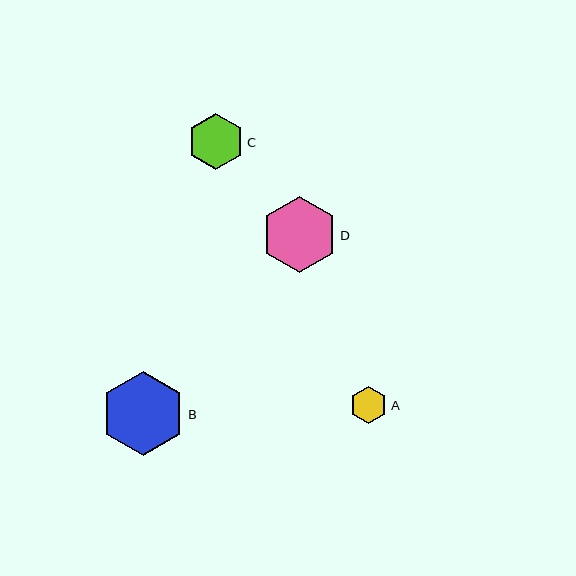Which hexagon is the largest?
Hexagon B is the largest with a size of approximately 84 pixels.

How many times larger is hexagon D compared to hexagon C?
Hexagon D is approximately 1.3 times the size of hexagon C.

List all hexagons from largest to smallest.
From largest to smallest: B, D, C, A.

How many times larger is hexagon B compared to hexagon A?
Hexagon B is approximately 2.2 times the size of hexagon A.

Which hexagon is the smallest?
Hexagon A is the smallest with a size of approximately 37 pixels.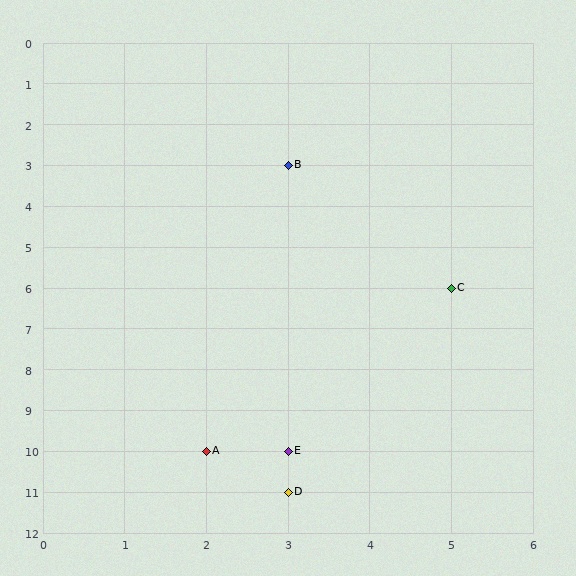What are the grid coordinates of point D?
Point D is at grid coordinates (3, 11).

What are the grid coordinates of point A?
Point A is at grid coordinates (2, 10).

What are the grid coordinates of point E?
Point E is at grid coordinates (3, 10).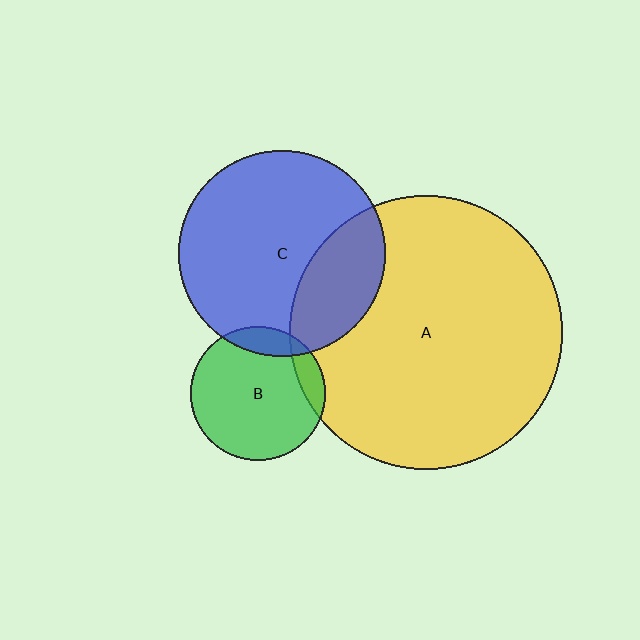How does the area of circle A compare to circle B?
Approximately 4.1 times.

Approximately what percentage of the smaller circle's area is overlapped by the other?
Approximately 25%.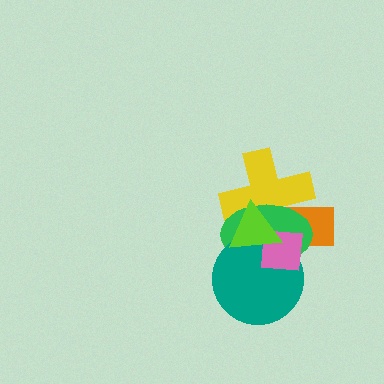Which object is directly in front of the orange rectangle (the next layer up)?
The yellow cross is directly in front of the orange rectangle.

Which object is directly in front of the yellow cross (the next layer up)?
The green ellipse is directly in front of the yellow cross.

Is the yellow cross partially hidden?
Yes, it is partially covered by another shape.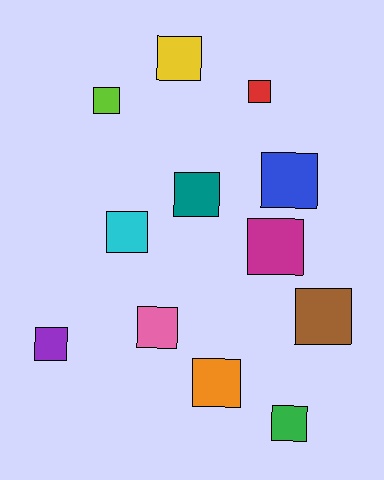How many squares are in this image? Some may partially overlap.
There are 12 squares.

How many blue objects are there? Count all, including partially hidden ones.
There is 1 blue object.